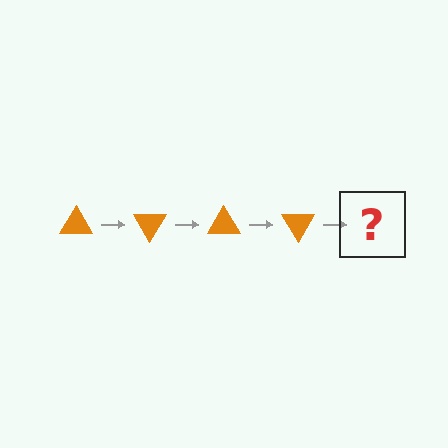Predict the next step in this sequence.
The next step is an orange triangle rotated 240 degrees.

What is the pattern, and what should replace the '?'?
The pattern is that the triangle rotates 60 degrees each step. The '?' should be an orange triangle rotated 240 degrees.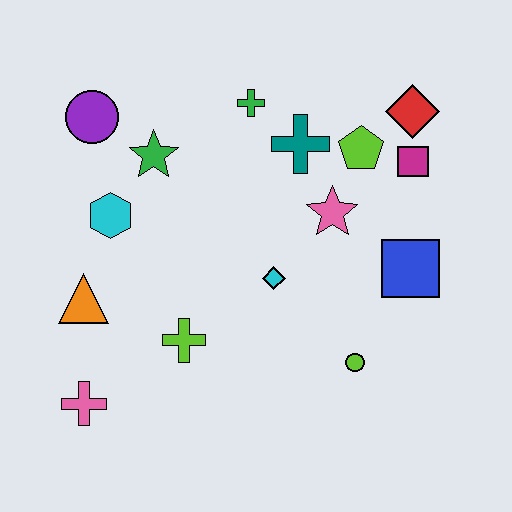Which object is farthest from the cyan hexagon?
The red diamond is farthest from the cyan hexagon.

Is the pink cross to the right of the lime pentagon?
No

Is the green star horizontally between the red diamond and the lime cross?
No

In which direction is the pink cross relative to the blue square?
The pink cross is to the left of the blue square.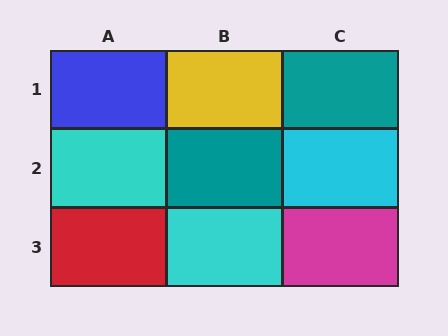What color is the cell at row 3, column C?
Magenta.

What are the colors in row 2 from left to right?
Cyan, teal, cyan.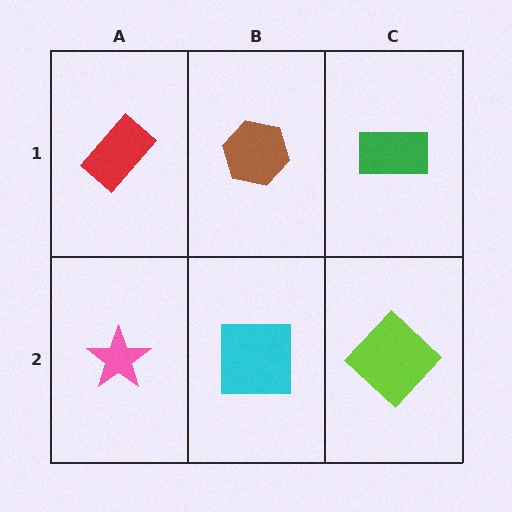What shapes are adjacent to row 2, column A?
A red rectangle (row 1, column A), a cyan square (row 2, column B).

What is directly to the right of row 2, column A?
A cyan square.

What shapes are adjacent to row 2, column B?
A brown hexagon (row 1, column B), a pink star (row 2, column A), a lime diamond (row 2, column C).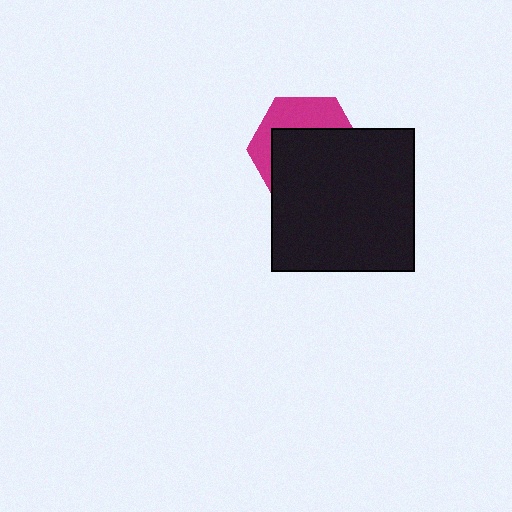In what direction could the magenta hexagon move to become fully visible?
The magenta hexagon could move up. That would shift it out from behind the black square entirely.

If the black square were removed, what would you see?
You would see the complete magenta hexagon.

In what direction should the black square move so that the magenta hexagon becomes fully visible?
The black square should move down. That is the shortest direction to clear the overlap and leave the magenta hexagon fully visible.